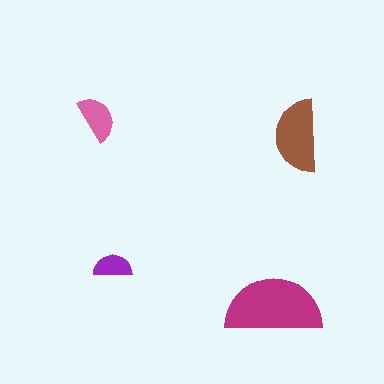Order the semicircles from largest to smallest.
the magenta one, the brown one, the pink one, the purple one.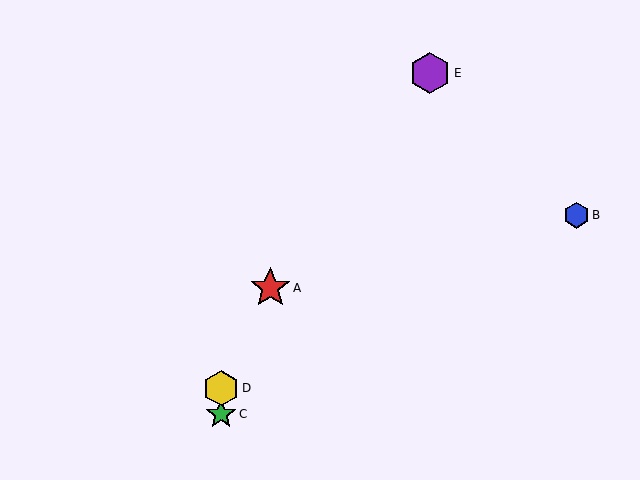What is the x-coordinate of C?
Object C is at x≈221.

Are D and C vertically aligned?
Yes, both are at x≈221.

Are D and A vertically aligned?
No, D is at x≈221 and A is at x≈270.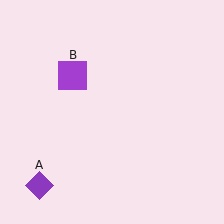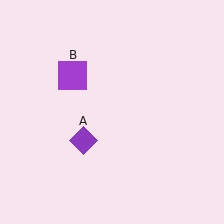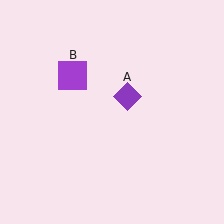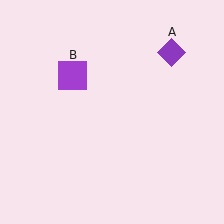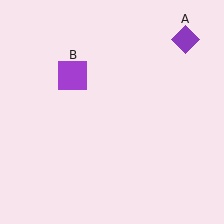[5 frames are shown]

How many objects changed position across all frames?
1 object changed position: purple diamond (object A).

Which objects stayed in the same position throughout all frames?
Purple square (object B) remained stationary.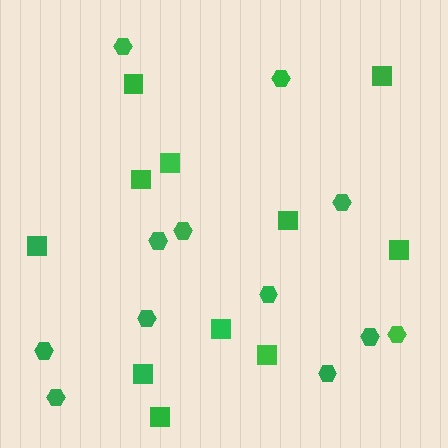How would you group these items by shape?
There are 2 groups: one group of squares (11) and one group of hexagons (12).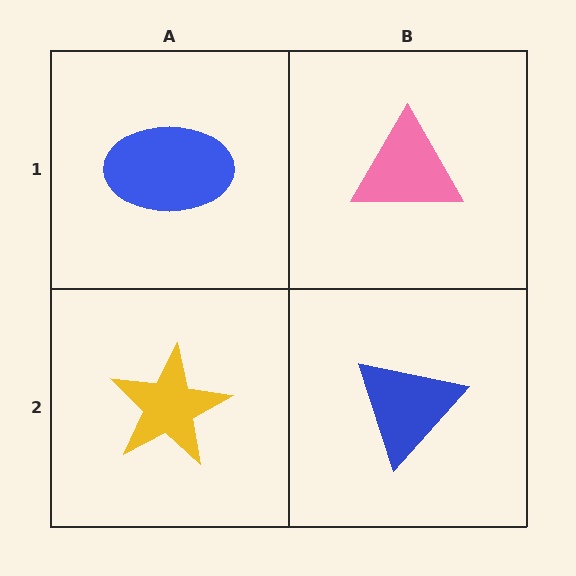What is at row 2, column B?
A blue triangle.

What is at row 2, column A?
A yellow star.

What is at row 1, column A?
A blue ellipse.